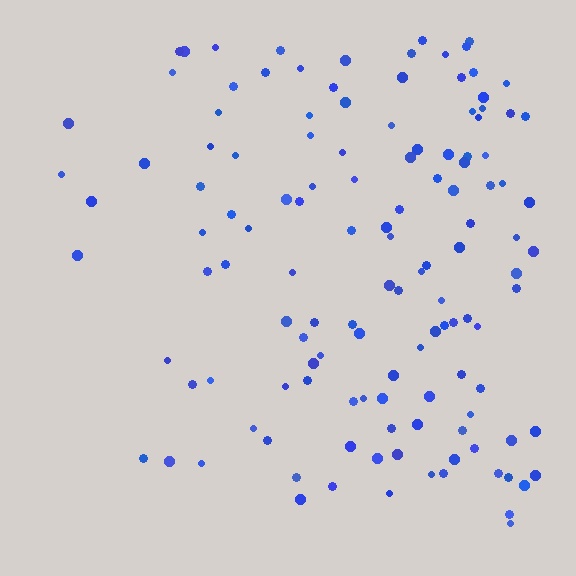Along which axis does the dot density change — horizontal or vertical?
Horizontal.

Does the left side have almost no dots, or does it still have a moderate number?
Still a moderate number, just noticeably fewer than the right.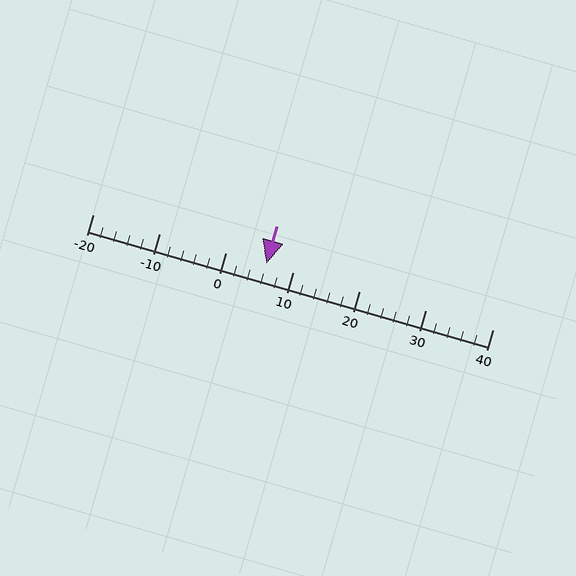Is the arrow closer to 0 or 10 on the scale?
The arrow is closer to 10.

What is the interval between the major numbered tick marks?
The major tick marks are spaced 10 units apart.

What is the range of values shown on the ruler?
The ruler shows values from -20 to 40.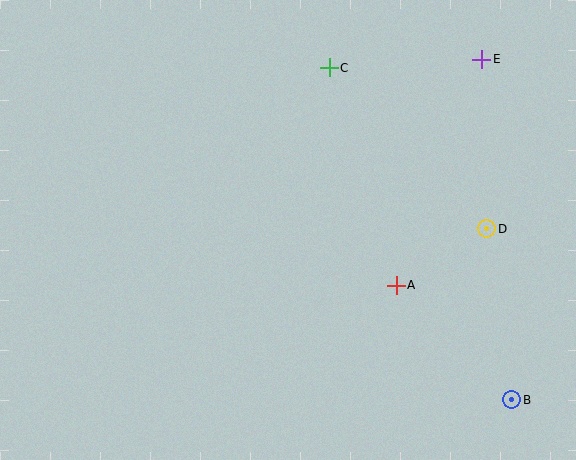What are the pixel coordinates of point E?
Point E is at (482, 59).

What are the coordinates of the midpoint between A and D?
The midpoint between A and D is at (442, 257).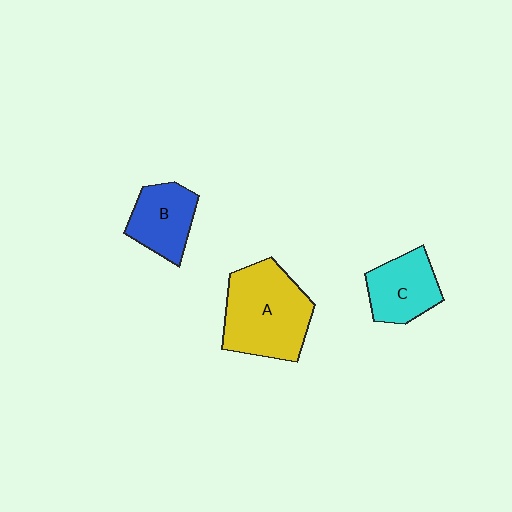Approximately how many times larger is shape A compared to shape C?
Approximately 1.7 times.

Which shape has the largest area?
Shape A (yellow).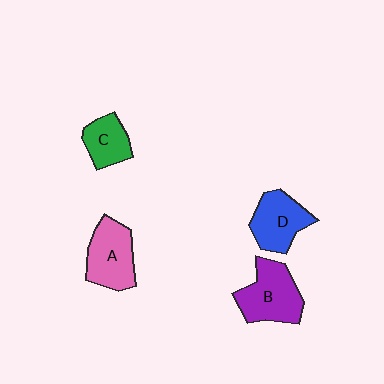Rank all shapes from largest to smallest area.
From largest to smallest: B (purple), A (pink), D (blue), C (green).